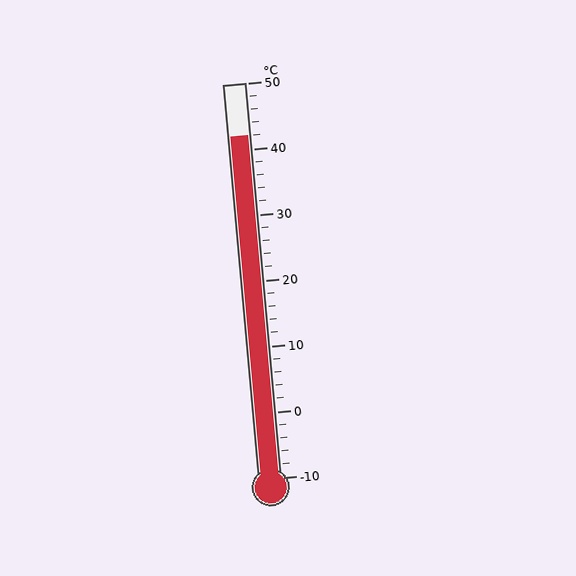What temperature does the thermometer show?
The thermometer shows approximately 42°C.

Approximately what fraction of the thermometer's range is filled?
The thermometer is filled to approximately 85% of its range.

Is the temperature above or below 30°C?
The temperature is above 30°C.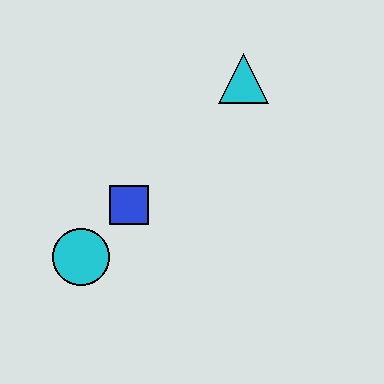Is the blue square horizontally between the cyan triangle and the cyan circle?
Yes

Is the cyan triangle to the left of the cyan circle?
No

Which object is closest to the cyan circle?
The blue square is closest to the cyan circle.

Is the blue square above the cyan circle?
Yes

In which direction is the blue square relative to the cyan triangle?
The blue square is below the cyan triangle.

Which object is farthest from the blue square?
The cyan triangle is farthest from the blue square.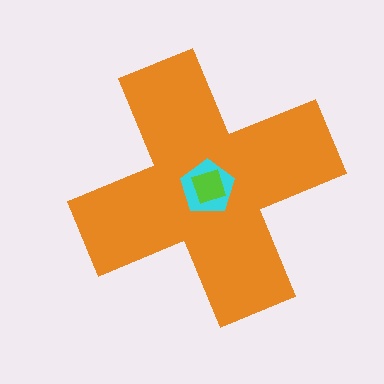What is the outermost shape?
The orange cross.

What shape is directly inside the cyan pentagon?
The lime square.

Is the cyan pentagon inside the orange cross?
Yes.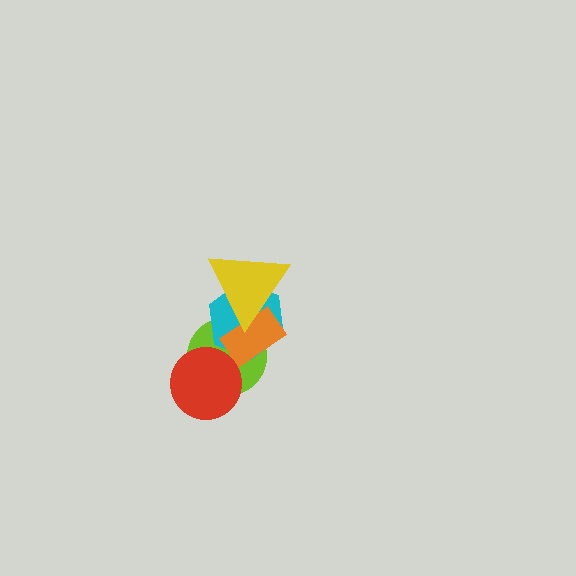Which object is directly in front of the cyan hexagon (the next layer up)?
The orange rectangle is directly in front of the cyan hexagon.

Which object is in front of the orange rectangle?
The yellow triangle is in front of the orange rectangle.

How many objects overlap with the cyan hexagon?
3 objects overlap with the cyan hexagon.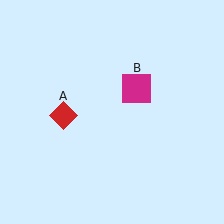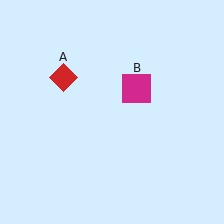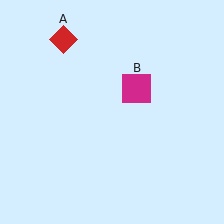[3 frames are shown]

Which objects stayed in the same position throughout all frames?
Magenta square (object B) remained stationary.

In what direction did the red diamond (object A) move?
The red diamond (object A) moved up.